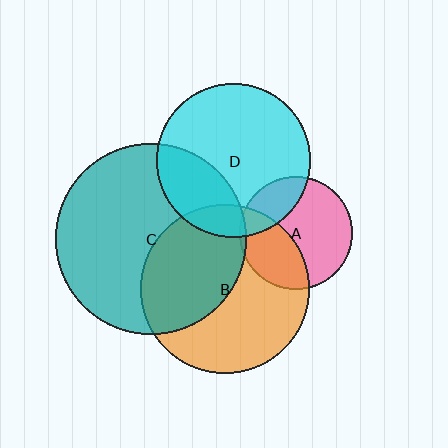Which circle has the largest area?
Circle C (teal).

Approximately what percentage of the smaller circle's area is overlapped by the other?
Approximately 35%.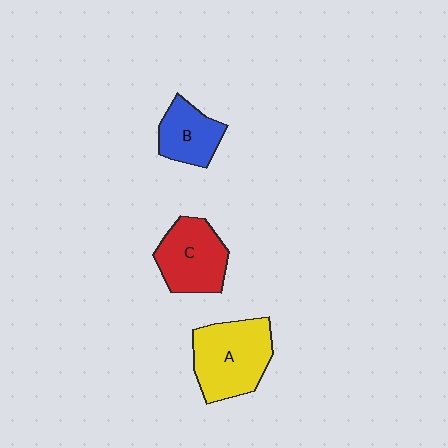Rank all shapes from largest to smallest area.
From largest to smallest: A (yellow), C (red), B (blue).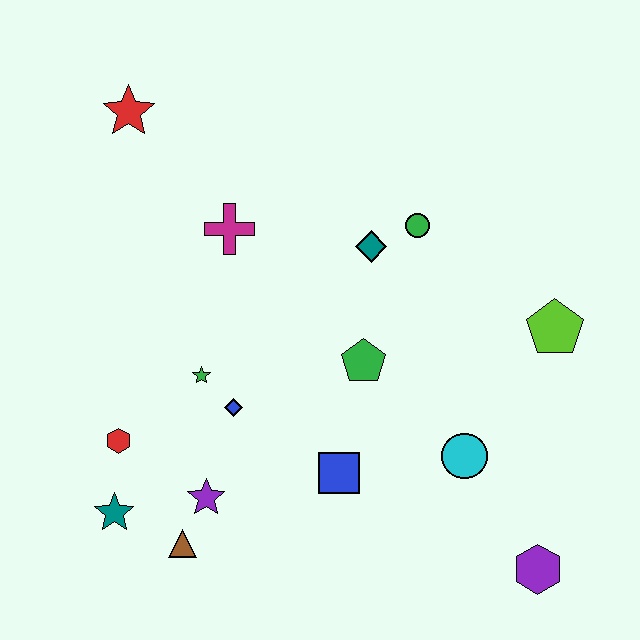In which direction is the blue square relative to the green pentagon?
The blue square is below the green pentagon.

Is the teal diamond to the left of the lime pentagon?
Yes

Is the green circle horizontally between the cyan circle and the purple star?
Yes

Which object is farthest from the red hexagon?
The lime pentagon is farthest from the red hexagon.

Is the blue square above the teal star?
Yes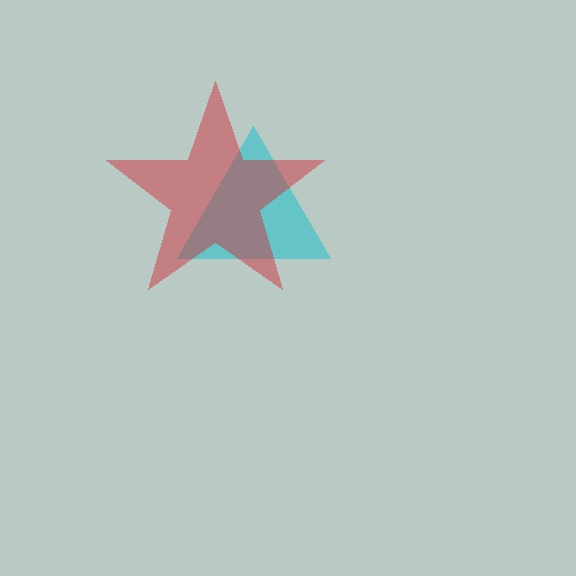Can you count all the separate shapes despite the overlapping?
Yes, there are 2 separate shapes.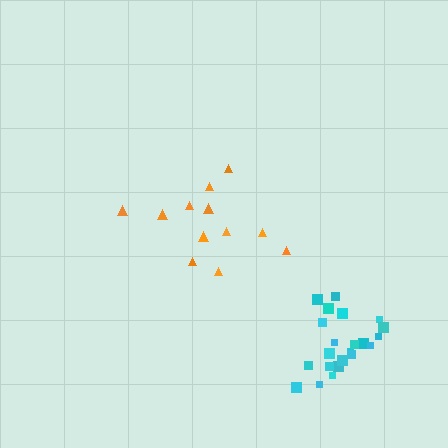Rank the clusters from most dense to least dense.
cyan, orange.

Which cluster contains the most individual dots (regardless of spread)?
Cyan (22).